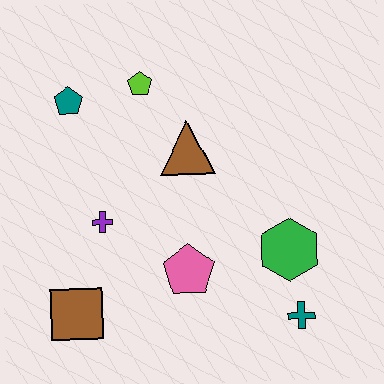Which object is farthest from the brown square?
The lime pentagon is farthest from the brown square.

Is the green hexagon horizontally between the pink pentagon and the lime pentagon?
No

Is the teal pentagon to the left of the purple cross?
Yes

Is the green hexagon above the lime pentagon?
No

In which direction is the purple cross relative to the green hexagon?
The purple cross is to the left of the green hexagon.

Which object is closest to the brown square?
The purple cross is closest to the brown square.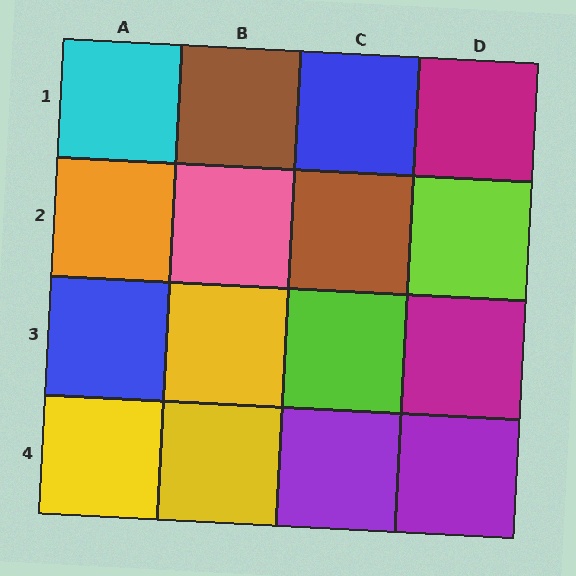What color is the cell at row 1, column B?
Brown.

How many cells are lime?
2 cells are lime.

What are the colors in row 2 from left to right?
Orange, pink, brown, lime.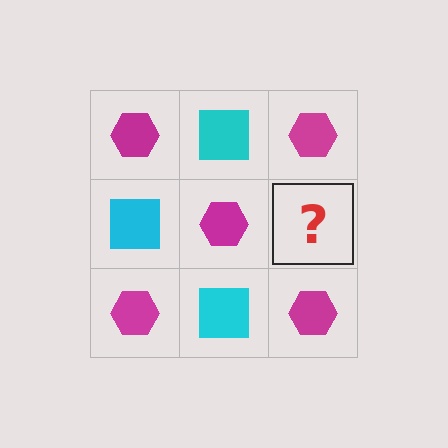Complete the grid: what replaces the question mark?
The question mark should be replaced with a cyan square.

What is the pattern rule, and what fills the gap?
The rule is that it alternates magenta hexagon and cyan square in a checkerboard pattern. The gap should be filled with a cyan square.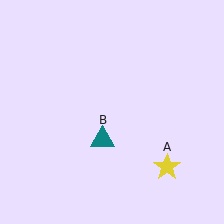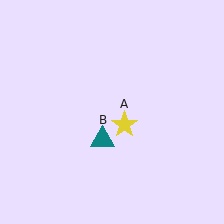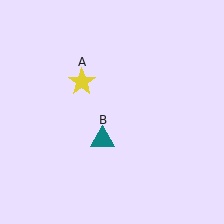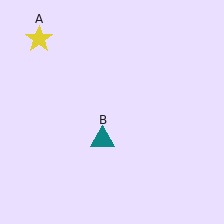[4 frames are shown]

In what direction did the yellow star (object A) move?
The yellow star (object A) moved up and to the left.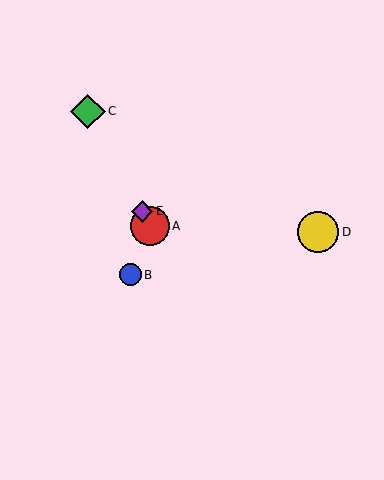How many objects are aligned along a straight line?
3 objects (A, C, E) are aligned along a straight line.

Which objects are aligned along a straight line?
Objects A, C, E are aligned along a straight line.